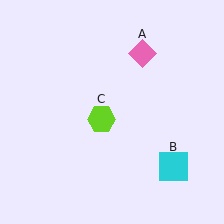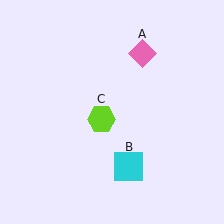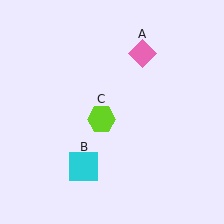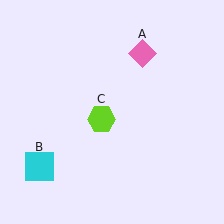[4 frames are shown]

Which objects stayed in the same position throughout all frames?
Pink diamond (object A) and lime hexagon (object C) remained stationary.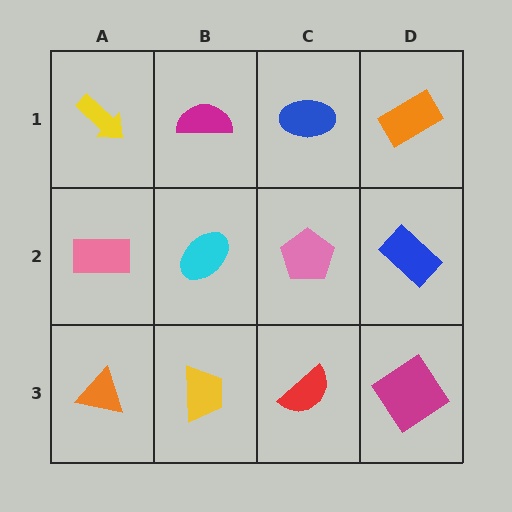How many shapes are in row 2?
4 shapes.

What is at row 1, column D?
An orange rectangle.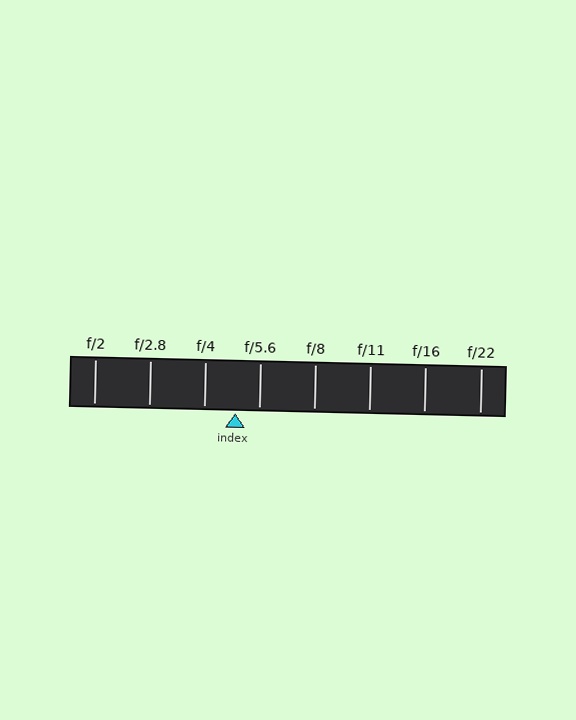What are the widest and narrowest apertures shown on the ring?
The widest aperture shown is f/2 and the narrowest is f/22.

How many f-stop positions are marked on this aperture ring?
There are 8 f-stop positions marked.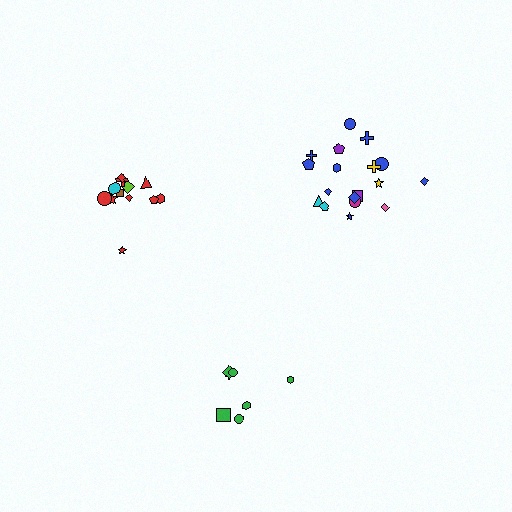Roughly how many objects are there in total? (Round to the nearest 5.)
Roughly 35 objects in total.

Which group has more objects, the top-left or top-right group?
The top-right group.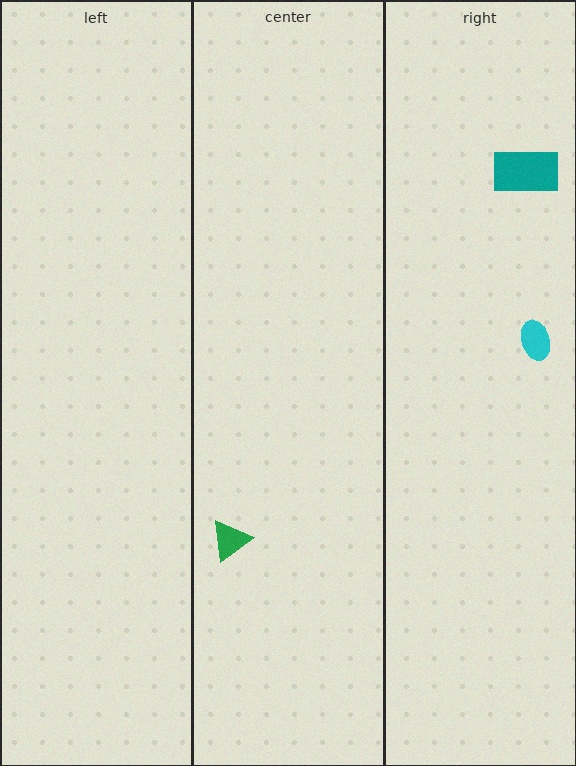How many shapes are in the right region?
2.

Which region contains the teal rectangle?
The right region.